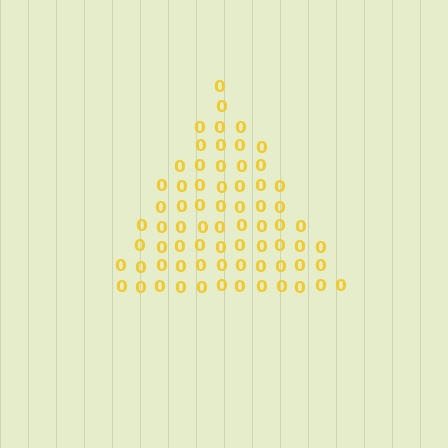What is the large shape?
The large shape is a triangle.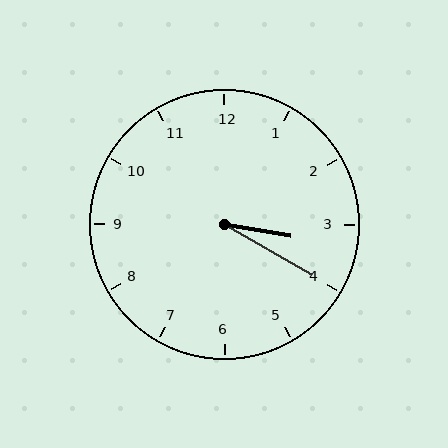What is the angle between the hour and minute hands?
Approximately 20 degrees.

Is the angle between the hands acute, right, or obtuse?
It is acute.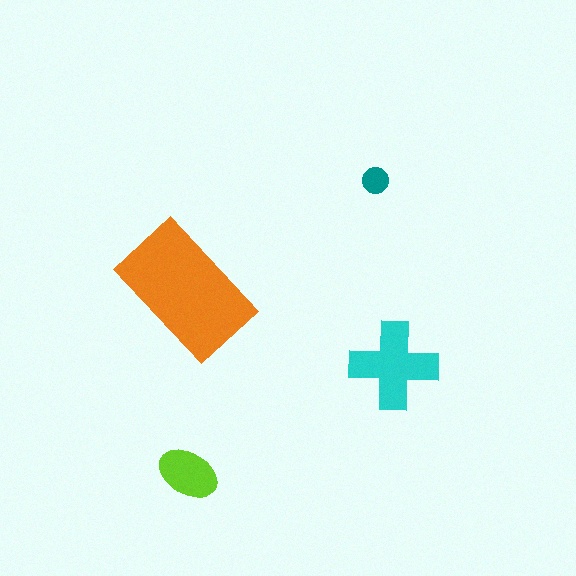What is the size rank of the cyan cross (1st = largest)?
2nd.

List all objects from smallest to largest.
The teal circle, the lime ellipse, the cyan cross, the orange rectangle.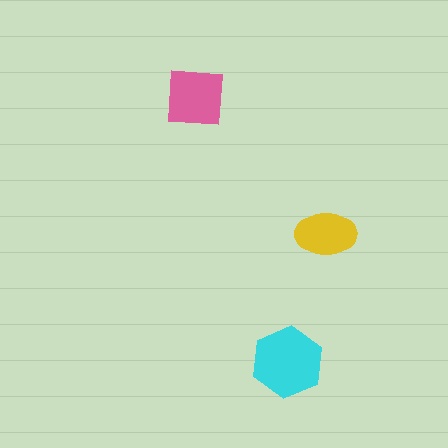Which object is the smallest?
The yellow ellipse.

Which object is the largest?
The cyan hexagon.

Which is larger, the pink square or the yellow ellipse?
The pink square.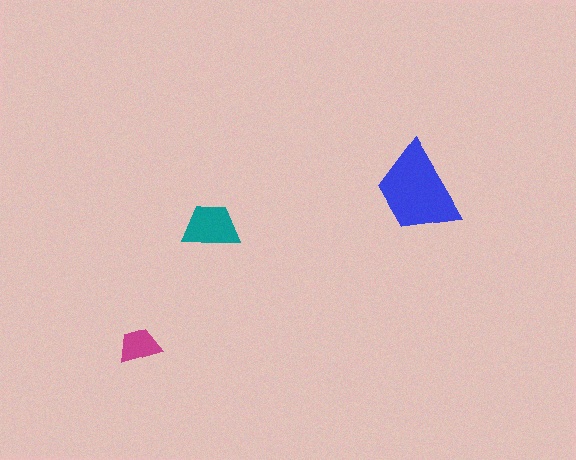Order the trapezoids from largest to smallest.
the blue one, the teal one, the magenta one.